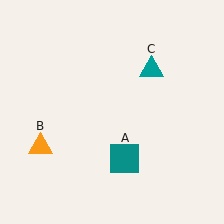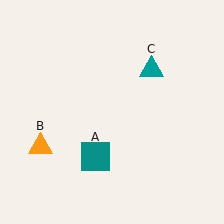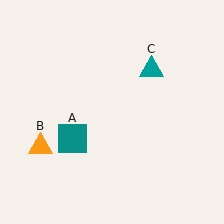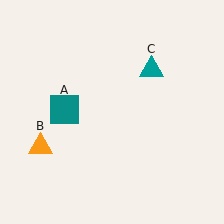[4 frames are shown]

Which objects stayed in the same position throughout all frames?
Orange triangle (object B) and teal triangle (object C) remained stationary.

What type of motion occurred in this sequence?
The teal square (object A) rotated clockwise around the center of the scene.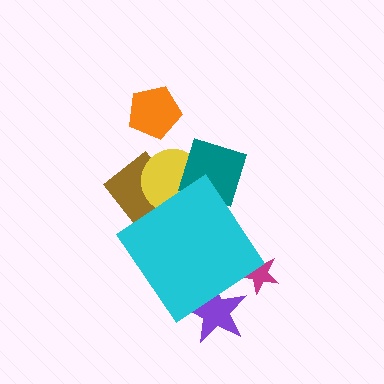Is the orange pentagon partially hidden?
No, the orange pentagon is fully visible.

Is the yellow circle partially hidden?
Yes, the yellow circle is partially hidden behind the cyan diamond.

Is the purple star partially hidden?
Yes, the purple star is partially hidden behind the cyan diamond.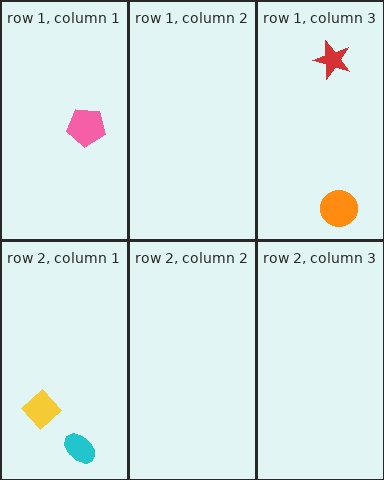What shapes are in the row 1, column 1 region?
The pink pentagon.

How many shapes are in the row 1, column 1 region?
1.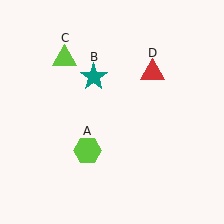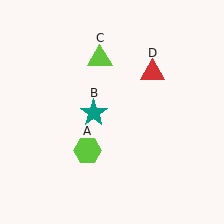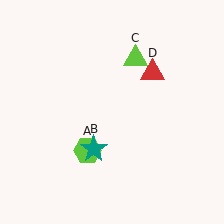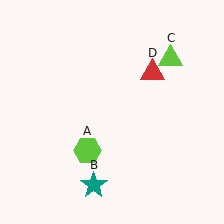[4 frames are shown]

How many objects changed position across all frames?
2 objects changed position: teal star (object B), lime triangle (object C).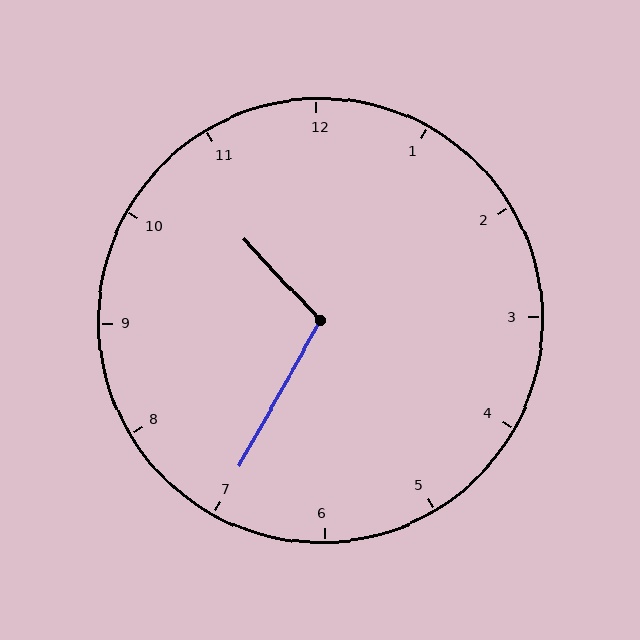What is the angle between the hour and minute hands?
Approximately 108 degrees.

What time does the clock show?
10:35.